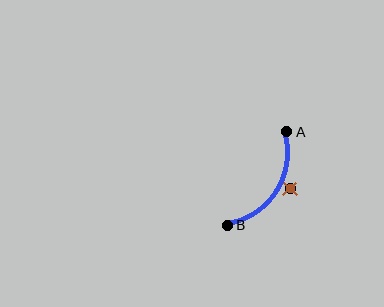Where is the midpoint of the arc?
The arc midpoint is the point on the curve farthest from the straight line joining A and B. It sits to the right of that line.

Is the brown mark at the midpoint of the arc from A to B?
No — the brown mark does not lie on the arc at all. It sits slightly outside the curve.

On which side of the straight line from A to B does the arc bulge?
The arc bulges to the right of the straight line connecting A and B.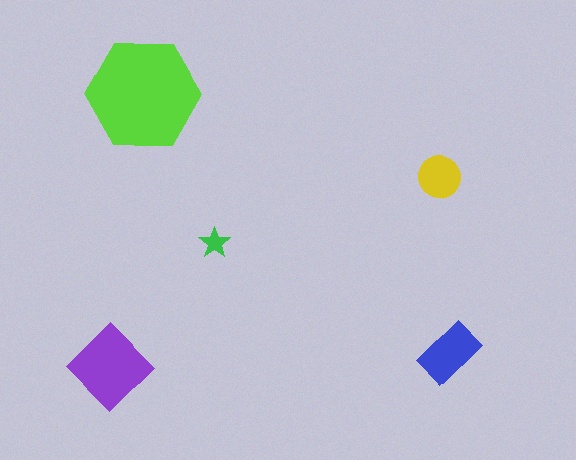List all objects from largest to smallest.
The lime hexagon, the purple diamond, the blue rectangle, the yellow circle, the green star.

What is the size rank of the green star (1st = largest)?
5th.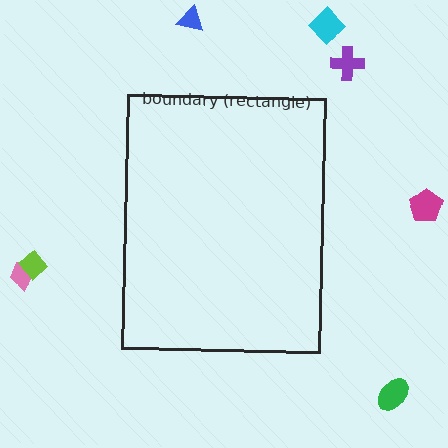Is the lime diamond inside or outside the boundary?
Outside.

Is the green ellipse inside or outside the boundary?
Outside.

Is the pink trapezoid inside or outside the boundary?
Outside.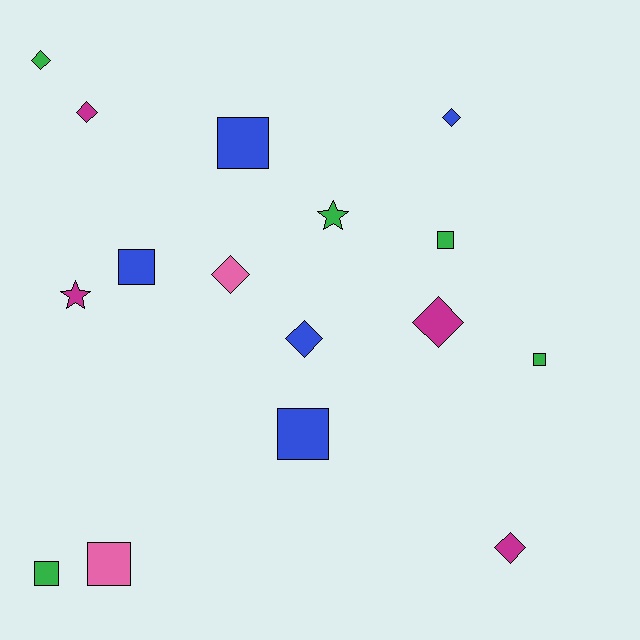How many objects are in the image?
There are 16 objects.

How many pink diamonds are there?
There is 1 pink diamond.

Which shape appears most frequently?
Diamond, with 7 objects.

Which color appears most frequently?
Green, with 5 objects.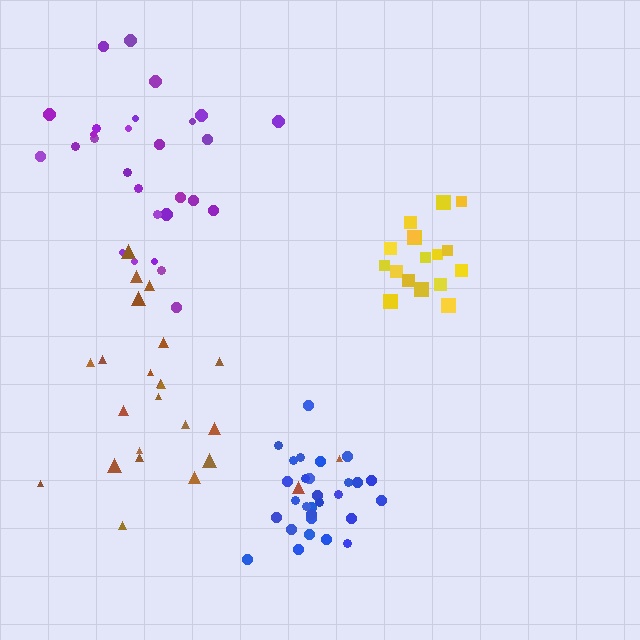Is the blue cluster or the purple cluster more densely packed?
Blue.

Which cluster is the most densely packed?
Blue.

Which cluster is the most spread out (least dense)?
Brown.